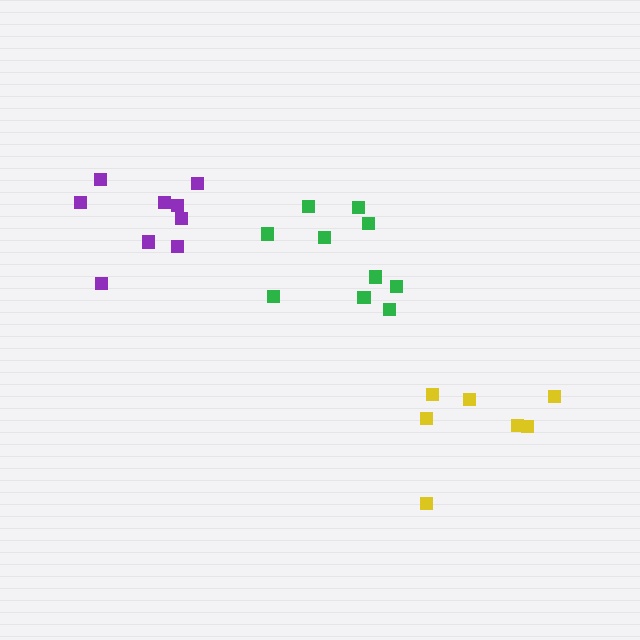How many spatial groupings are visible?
There are 3 spatial groupings.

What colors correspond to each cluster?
The clusters are colored: purple, green, yellow.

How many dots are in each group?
Group 1: 9 dots, Group 2: 10 dots, Group 3: 7 dots (26 total).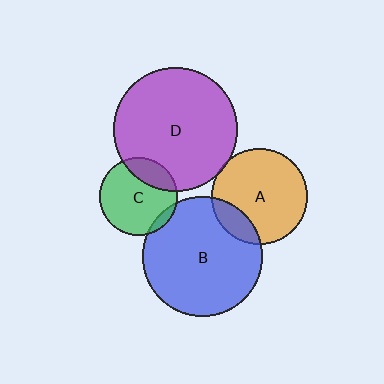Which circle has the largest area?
Circle D (purple).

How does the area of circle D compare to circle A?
Approximately 1.7 times.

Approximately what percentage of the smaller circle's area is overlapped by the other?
Approximately 20%.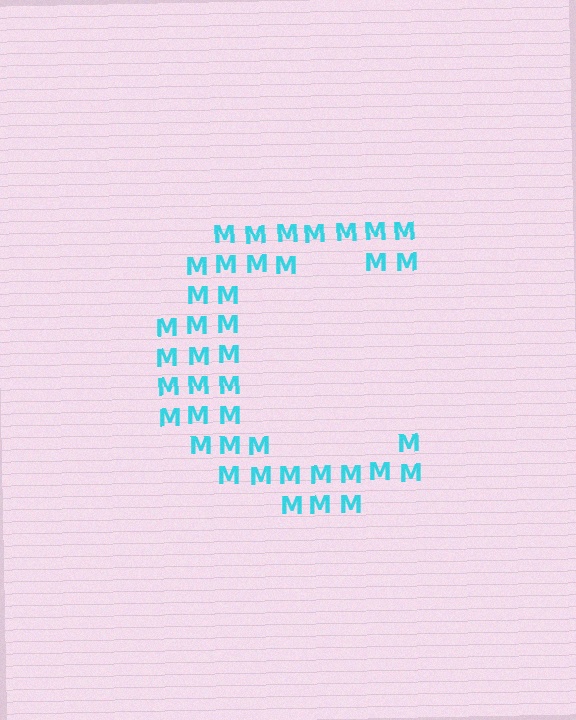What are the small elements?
The small elements are letter M's.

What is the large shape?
The large shape is the letter C.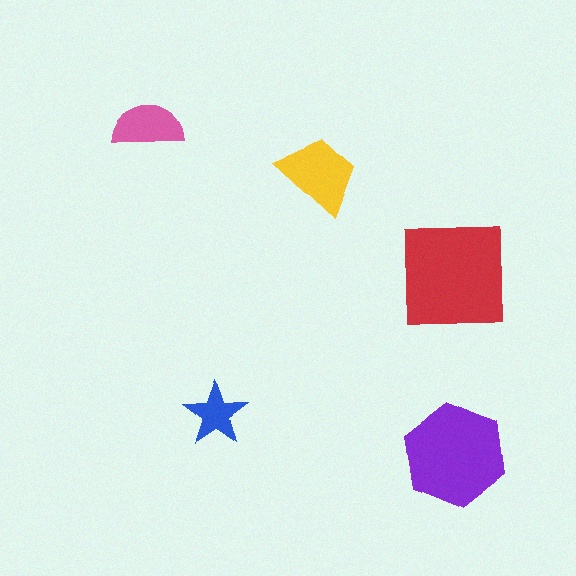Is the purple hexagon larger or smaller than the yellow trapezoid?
Larger.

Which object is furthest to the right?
The red square is rightmost.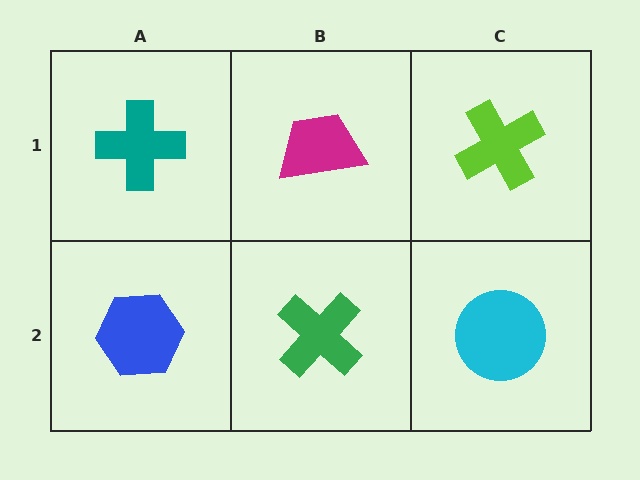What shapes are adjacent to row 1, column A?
A blue hexagon (row 2, column A), a magenta trapezoid (row 1, column B).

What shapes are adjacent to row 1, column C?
A cyan circle (row 2, column C), a magenta trapezoid (row 1, column B).